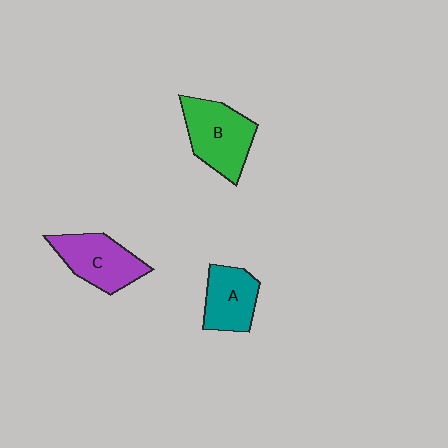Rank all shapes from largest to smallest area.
From largest to smallest: B (green), C (purple), A (teal).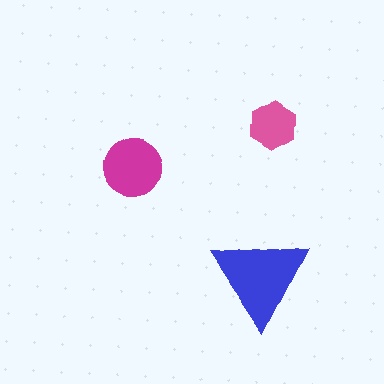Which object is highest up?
The pink hexagon is topmost.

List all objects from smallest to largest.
The pink hexagon, the magenta circle, the blue triangle.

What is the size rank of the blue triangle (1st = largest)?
1st.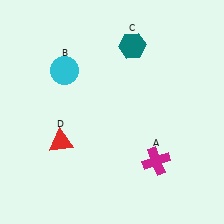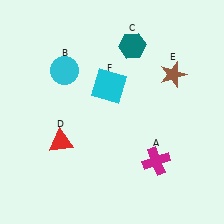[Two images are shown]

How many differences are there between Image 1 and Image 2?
There are 2 differences between the two images.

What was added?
A brown star (E), a cyan square (F) were added in Image 2.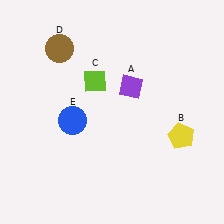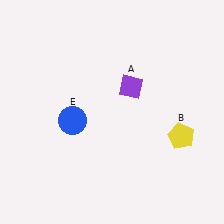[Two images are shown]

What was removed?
The brown circle (D), the lime diamond (C) were removed in Image 2.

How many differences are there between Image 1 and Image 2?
There are 2 differences between the two images.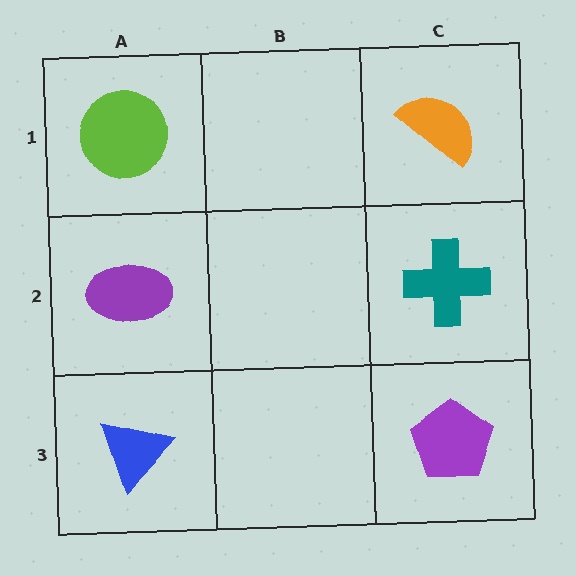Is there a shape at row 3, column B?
No, that cell is empty.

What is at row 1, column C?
An orange semicircle.